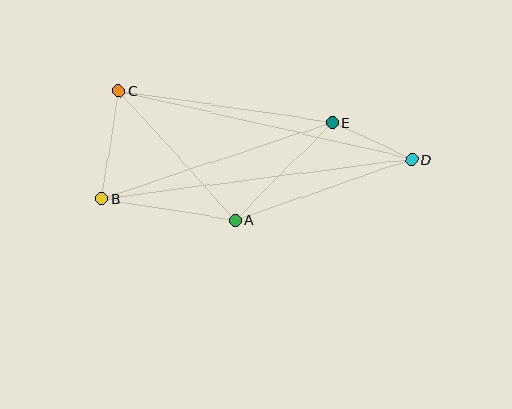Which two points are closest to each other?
Points D and E are closest to each other.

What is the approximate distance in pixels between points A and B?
The distance between A and B is approximately 135 pixels.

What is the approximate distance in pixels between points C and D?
The distance between C and D is approximately 301 pixels.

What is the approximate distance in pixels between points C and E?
The distance between C and E is approximately 216 pixels.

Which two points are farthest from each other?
Points B and D are farthest from each other.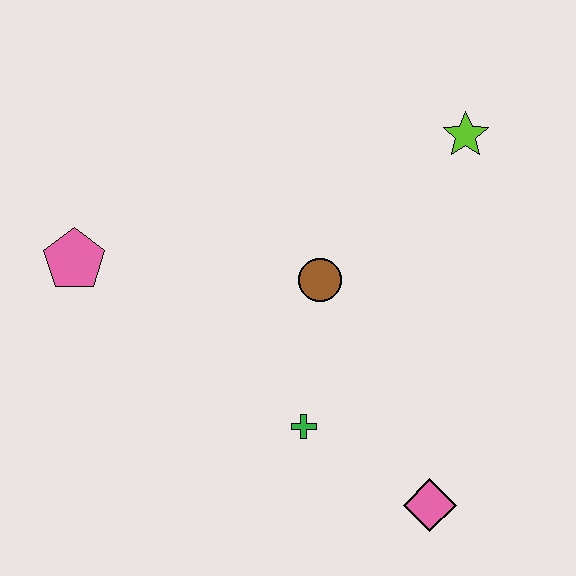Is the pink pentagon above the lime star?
No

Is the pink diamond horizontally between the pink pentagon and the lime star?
Yes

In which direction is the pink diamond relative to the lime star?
The pink diamond is below the lime star.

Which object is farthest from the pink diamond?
The pink pentagon is farthest from the pink diamond.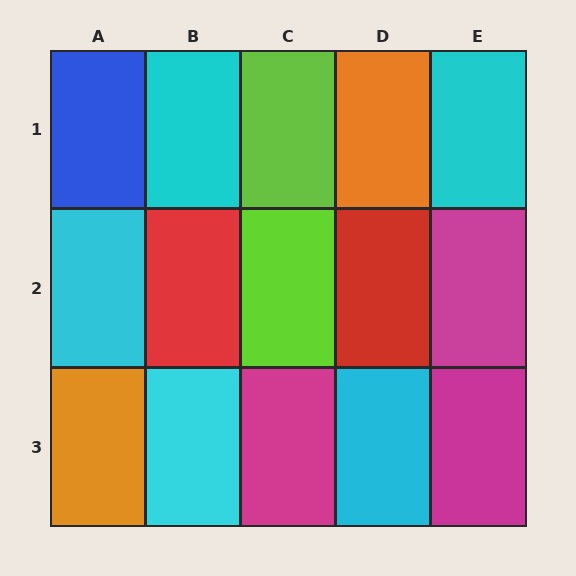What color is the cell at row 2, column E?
Magenta.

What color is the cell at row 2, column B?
Red.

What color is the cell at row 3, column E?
Magenta.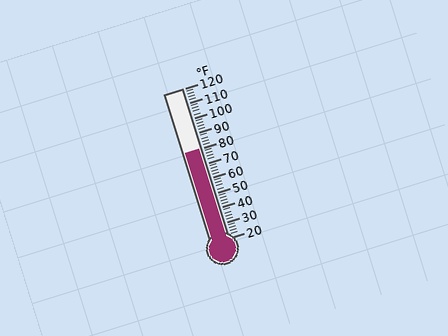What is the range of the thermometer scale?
The thermometer scale ranges from 20°F to 120°F.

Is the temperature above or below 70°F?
The temperature is above 70°F.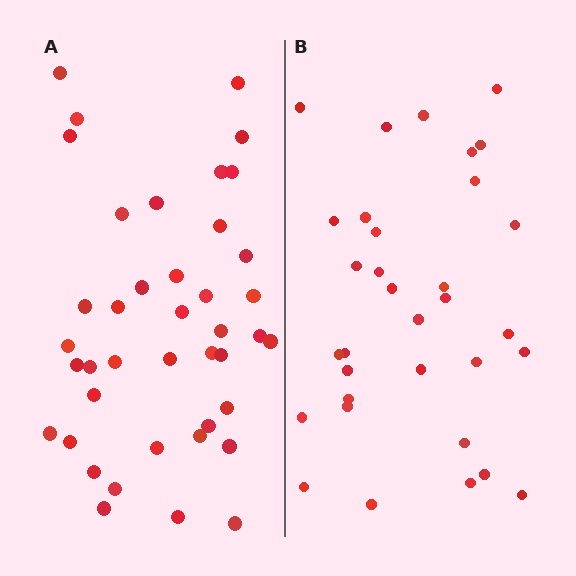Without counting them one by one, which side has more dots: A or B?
Region A (the left region) has more dots.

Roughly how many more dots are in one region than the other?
Region A has roughly 8 or so more dots than region B.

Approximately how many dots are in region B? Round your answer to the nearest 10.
About 30 dots. (The exact count is 33, which rounds to 30.)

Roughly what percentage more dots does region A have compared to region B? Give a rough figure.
About 25% more.